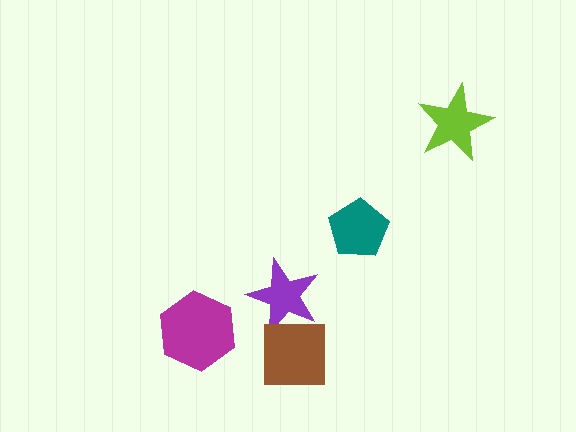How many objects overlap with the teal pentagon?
0 objects overlap with the teal pentagon.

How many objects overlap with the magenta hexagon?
0 objects overlap with the magenta hexagon.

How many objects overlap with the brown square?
1 object overlaps with the brown square.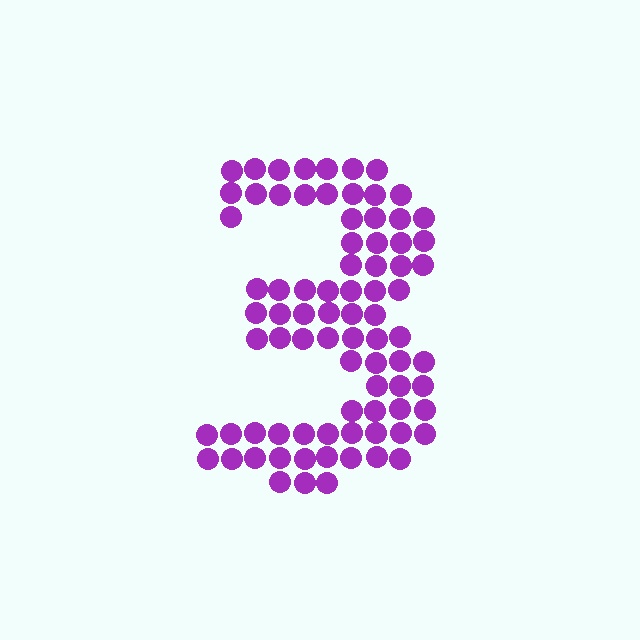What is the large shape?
The large shape is the digit 3.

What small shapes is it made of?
It is made of small circles.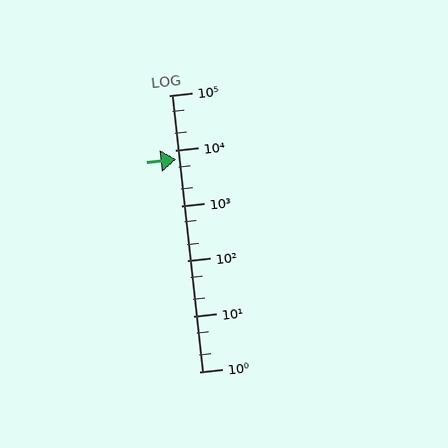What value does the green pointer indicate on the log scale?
The pointer indicates approximately 6800.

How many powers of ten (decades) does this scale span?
The scale spans 5 decades, from 1 to 100000.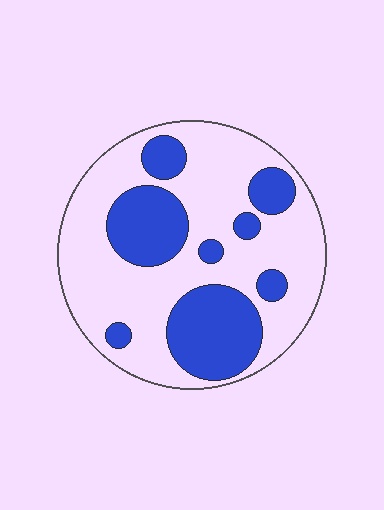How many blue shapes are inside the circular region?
8.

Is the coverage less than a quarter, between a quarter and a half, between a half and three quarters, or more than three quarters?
Between a quarter and a half.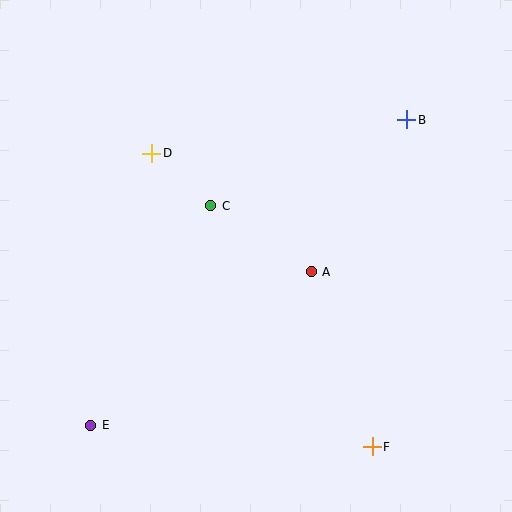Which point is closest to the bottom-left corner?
Point E is closest to the bottom-left corner.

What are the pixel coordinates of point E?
Point E is at (91, 425).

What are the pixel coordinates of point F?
Point F is at (372, 447).